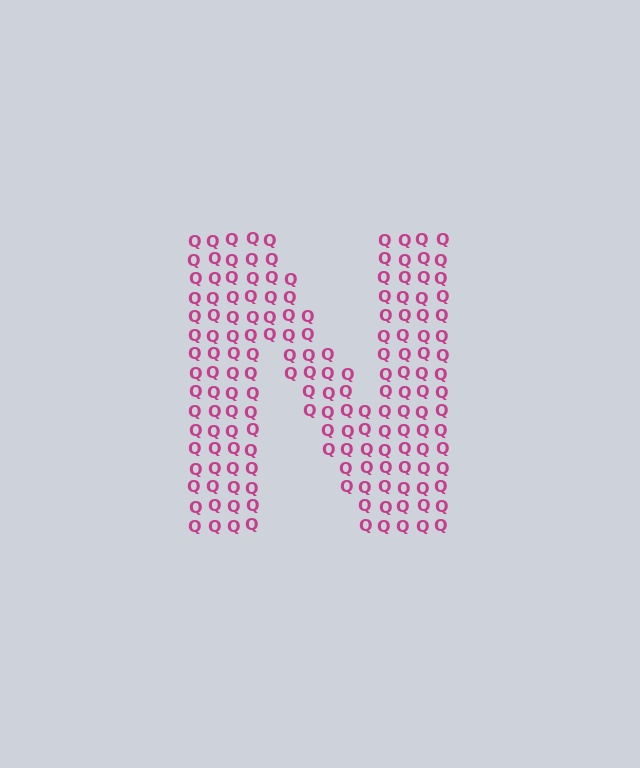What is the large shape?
The large shape is the letter N.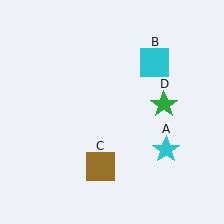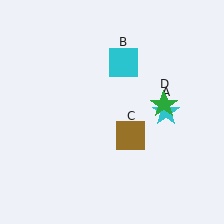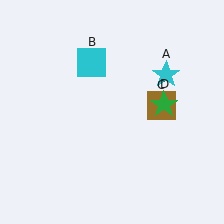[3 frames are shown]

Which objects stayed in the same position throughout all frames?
Green star (object D) remained stationary.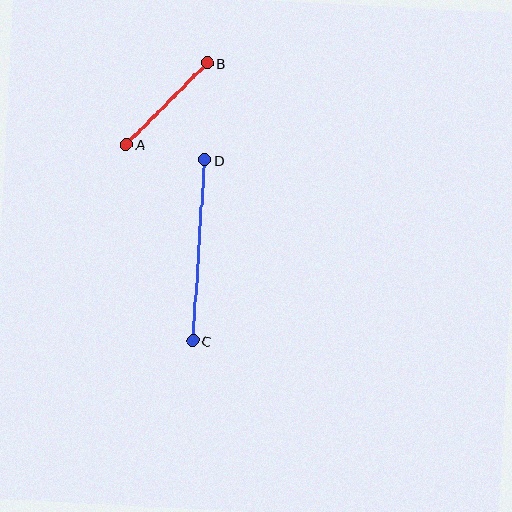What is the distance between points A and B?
The distance is approximately 115 pixels.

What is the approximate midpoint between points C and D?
The midpoint is at approximately (199, 250) pixels.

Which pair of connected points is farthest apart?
Points C and D are farthest apart.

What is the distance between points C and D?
The distance is approximately 181 pixels.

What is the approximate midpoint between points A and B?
The midpoint is at approximately (167, 104) pixels.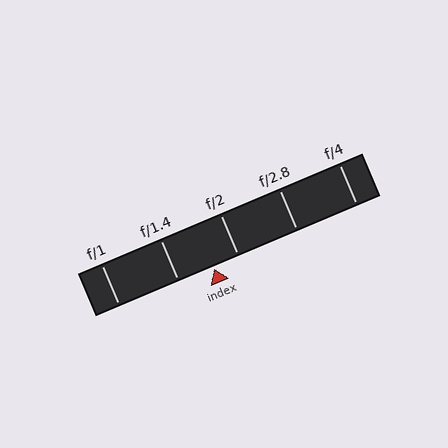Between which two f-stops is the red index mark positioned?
The index mark is between f/1.4 and f/2.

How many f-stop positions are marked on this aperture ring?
There are 5 f-stop positions marked.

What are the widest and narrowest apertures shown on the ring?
The widest aperture shown is f/1 and the narrowest is f/4.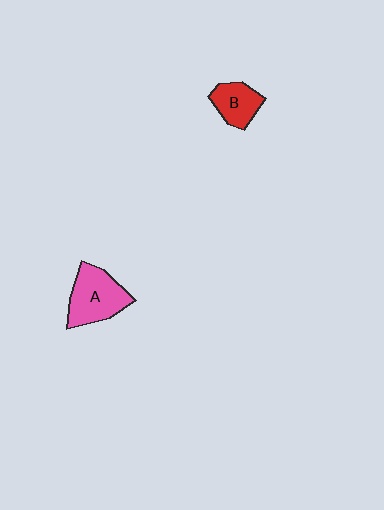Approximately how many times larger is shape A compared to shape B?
Approximately 1.6 times.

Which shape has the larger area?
Shape A (pink).